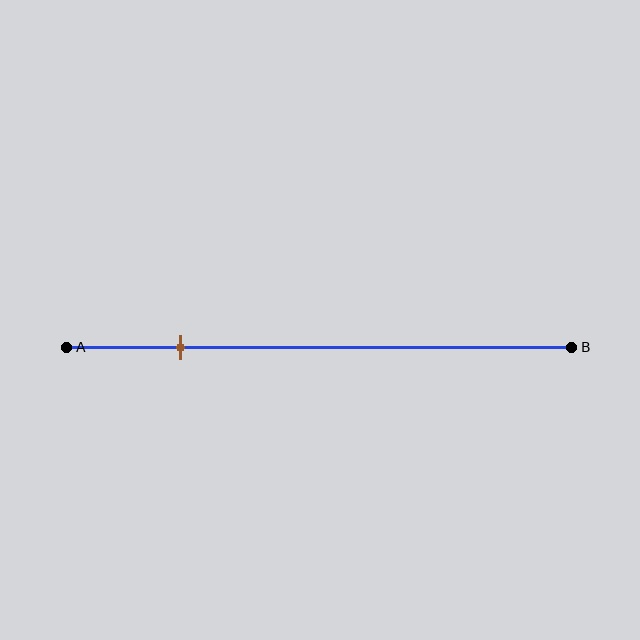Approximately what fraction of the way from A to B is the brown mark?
The brown mark is approximately 25% of the way from A to B.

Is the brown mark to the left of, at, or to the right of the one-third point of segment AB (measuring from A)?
The brown mark is to the left of the one-third point of segment AB.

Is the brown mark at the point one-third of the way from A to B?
No, the mark is at about 25% from A, not at the 33% one-third point.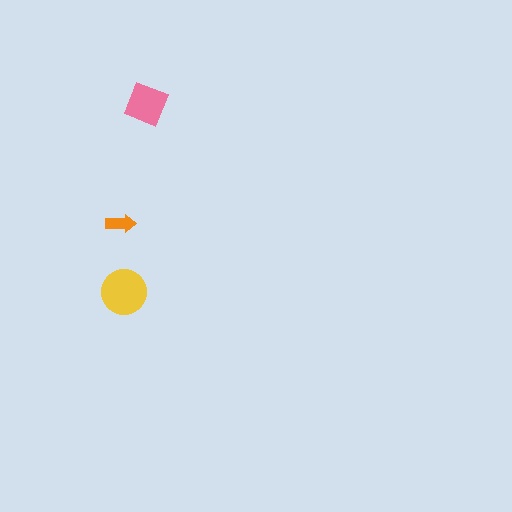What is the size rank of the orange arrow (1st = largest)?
3rd.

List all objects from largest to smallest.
The yellow circle, the pink square, the orange arrow.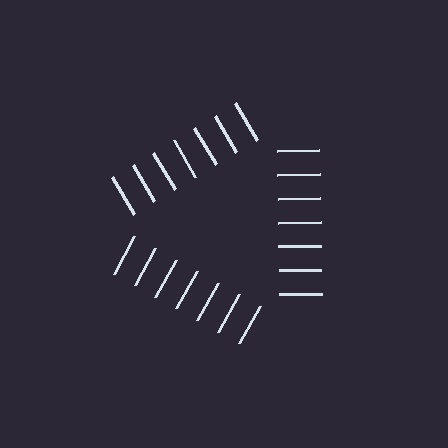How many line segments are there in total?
21 — 7 along each of the 3 edges.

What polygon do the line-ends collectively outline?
An illusory triangle — the line segments terminate on its edges but no continuous stroke is drawn.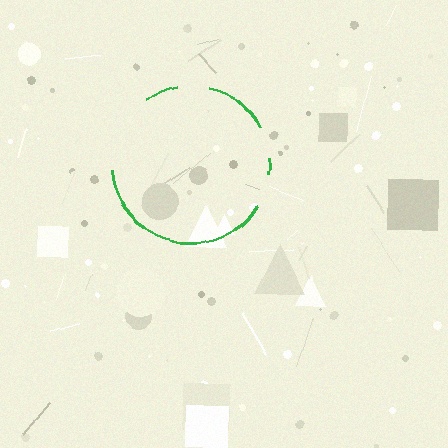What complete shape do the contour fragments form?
The contour fragments form a circle.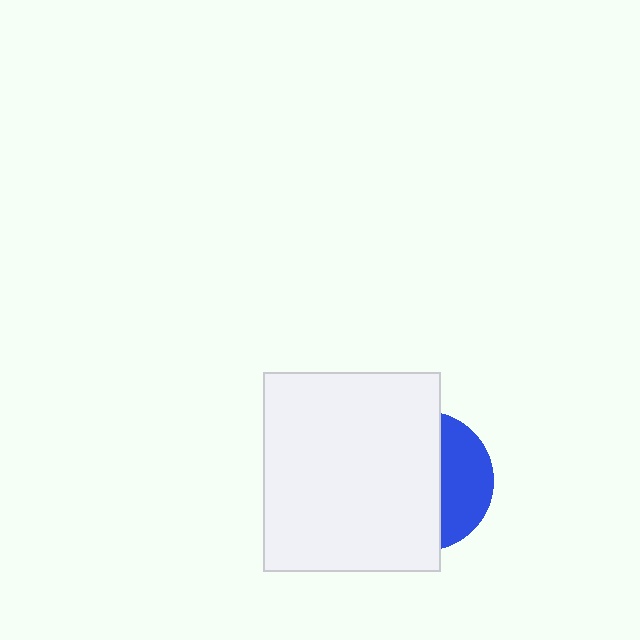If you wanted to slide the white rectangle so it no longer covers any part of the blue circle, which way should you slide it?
Slide it left — that is the most direct way to separate the two shapes.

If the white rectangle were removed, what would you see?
You would see the complete blue circle.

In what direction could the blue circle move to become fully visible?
The blue circle could move right. That would shift it out from behind the white rectangle entirely.